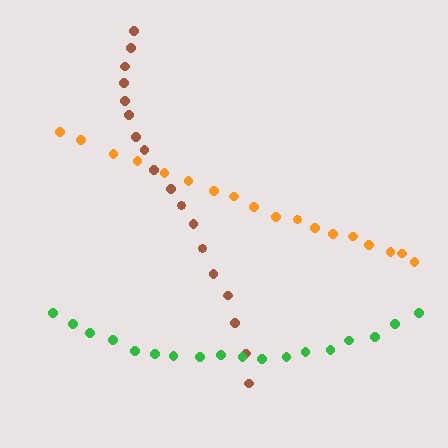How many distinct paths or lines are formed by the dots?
There are 3 distinct paths.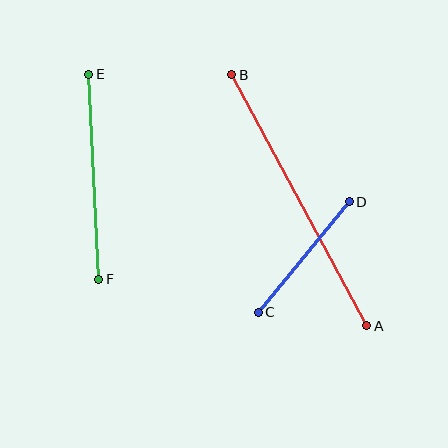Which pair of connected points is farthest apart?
Points A and B are farthest apart.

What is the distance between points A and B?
The distance is approximately 285 pixels.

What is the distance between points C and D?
The distance is approximately 143 pixels.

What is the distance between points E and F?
The distance is approximately 205 pixels.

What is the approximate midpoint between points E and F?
The midpoint is at approximately (94, 177) pixels.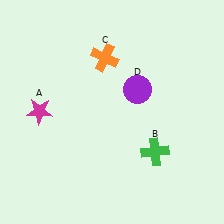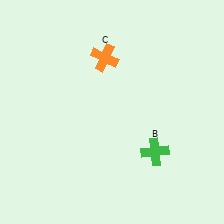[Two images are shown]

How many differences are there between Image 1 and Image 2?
There are 2 differences between the two images.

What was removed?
The purple circle (D), the magenta star (A) were removed in Image 2.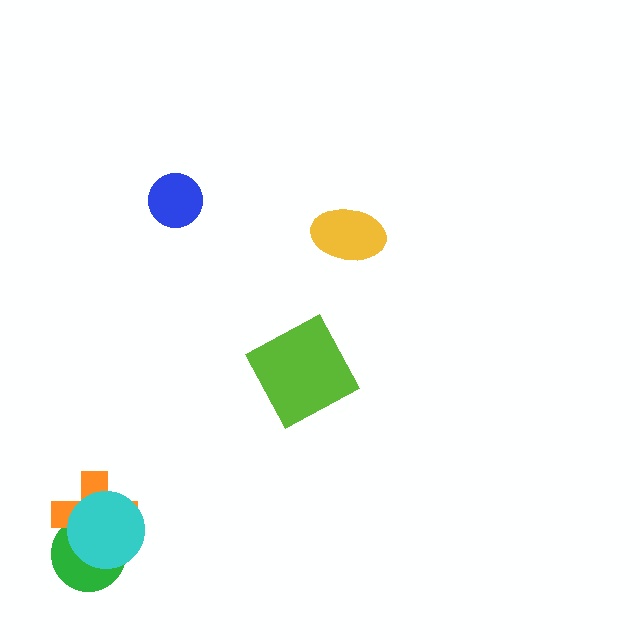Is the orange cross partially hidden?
Yes, it is partially covered by another shape.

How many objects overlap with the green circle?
2 objects overlap with the green circle.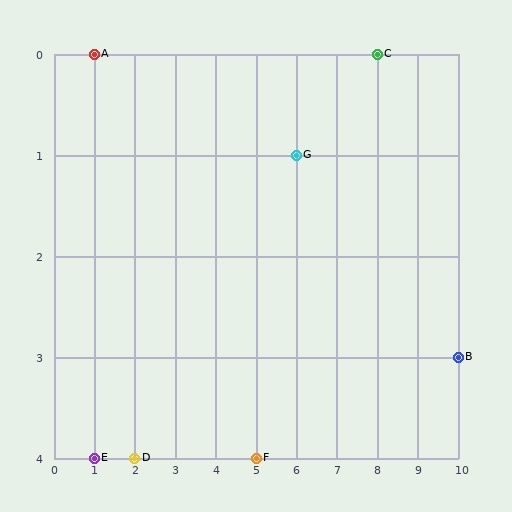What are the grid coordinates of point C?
Point C is at grid coordinates (8, 0).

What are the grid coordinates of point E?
Point E is at grid coordinates (1, 4).